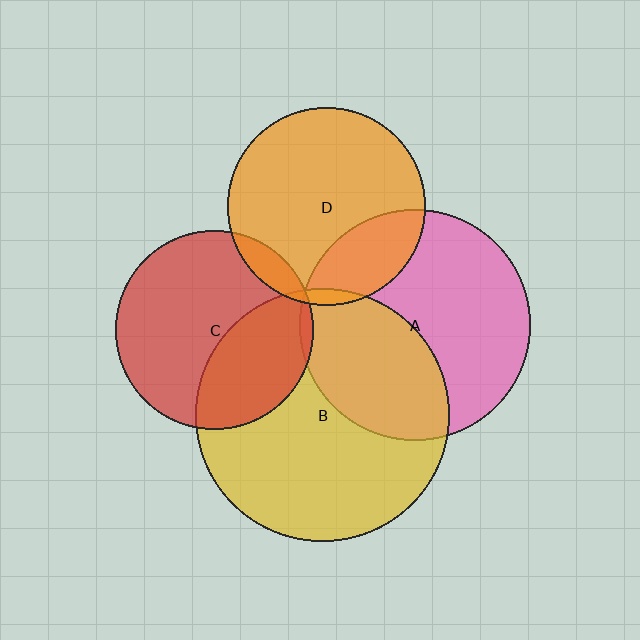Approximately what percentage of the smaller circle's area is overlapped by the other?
Approximately 40%.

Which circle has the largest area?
Circle B (yellow).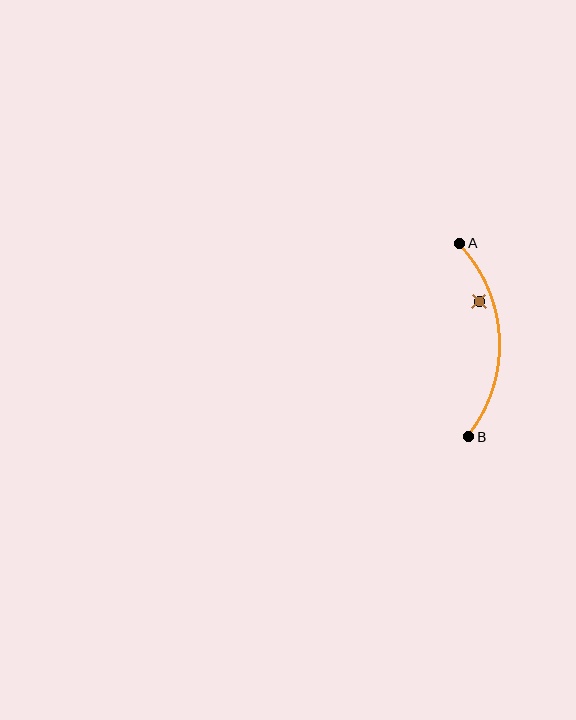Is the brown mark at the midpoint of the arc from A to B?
No — the brown mark does not lie on the arc at all. It sits slightly inside the curve.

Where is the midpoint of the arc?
The arc midpoint is the point on the curve farthest from the straight line joining A and B. It sits to the right of that line.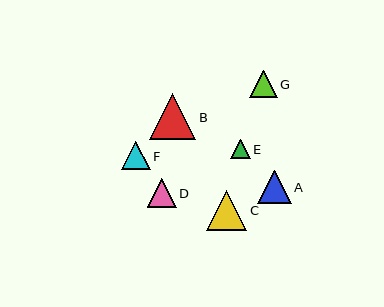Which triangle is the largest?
Triangle B is the largest with a size of approximately 46 pixels.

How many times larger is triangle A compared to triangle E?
Triangle A is approximately 1.7 times the size of triangle E.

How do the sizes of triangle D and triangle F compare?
Triangle D and triangle F are approximately the same size.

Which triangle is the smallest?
Triangle E is the smallest with a size of approximately 19 pixels.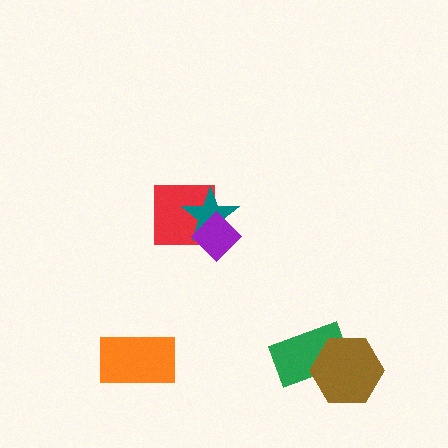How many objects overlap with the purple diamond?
2 objects overlap with the purple diamond.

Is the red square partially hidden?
Yes, it is partially covered by another shape.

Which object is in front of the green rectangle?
The brown hexagon is in front of the green rectangle.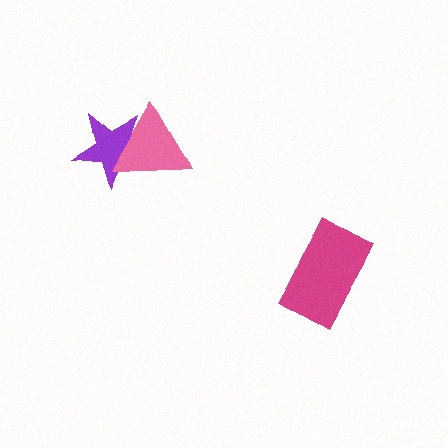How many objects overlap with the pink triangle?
1 object overlaps with the pink triangle.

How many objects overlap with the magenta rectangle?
0 objects overlap with the magenta rectangle.